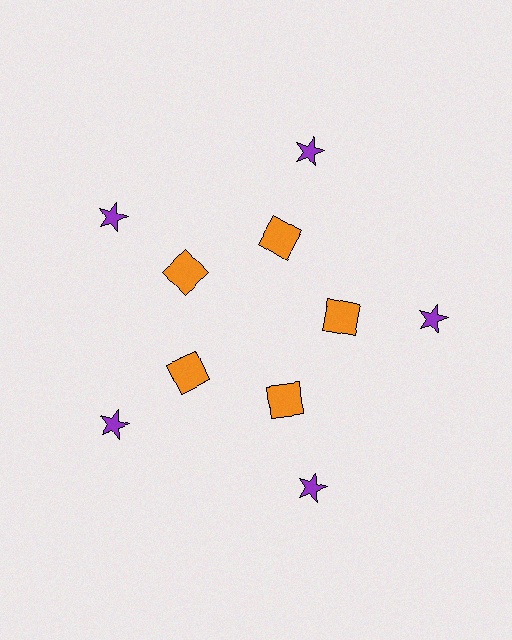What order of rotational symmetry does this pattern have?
This pattern has 5-fold rotational symmetry.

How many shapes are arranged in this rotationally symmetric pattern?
There are 10 shapes, arranged in 5 groups of 2.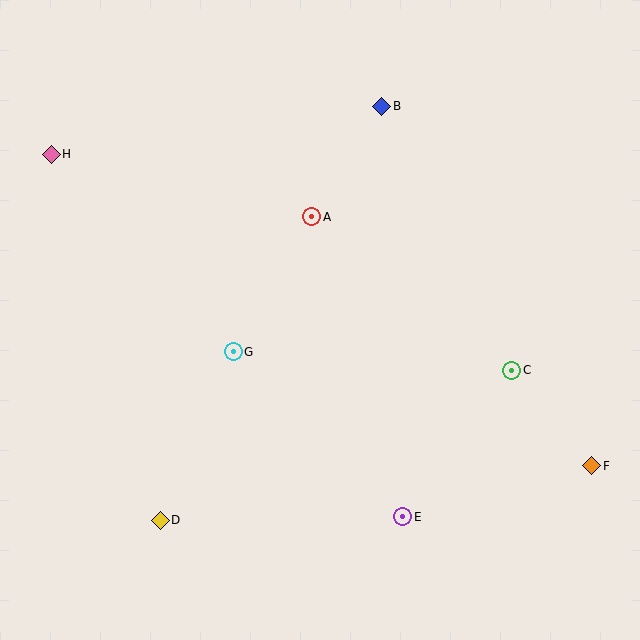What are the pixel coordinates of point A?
Point A is at (312, 217).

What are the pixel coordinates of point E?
Point E is at (403, 517).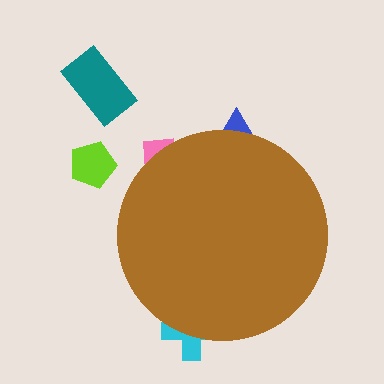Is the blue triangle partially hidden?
Yes, the blue triangle is partially hidden behind the brown circle.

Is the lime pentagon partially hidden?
No, the lime pentagon is fully visible.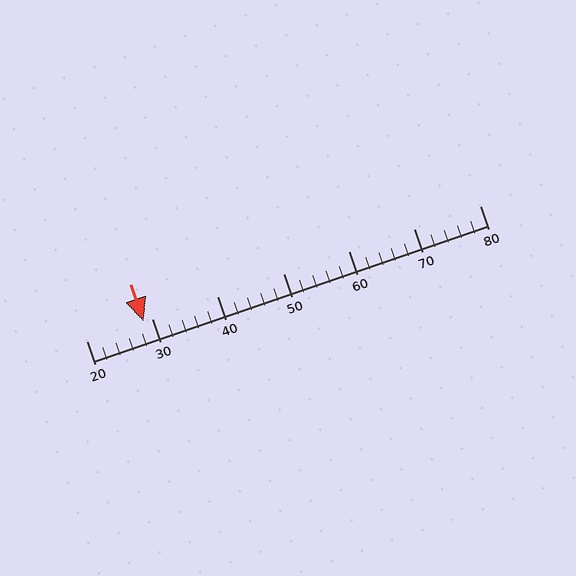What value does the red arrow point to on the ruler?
The red arrow points to approximately 29.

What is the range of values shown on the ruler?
The ruler shows values from 20 to 80.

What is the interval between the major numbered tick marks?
The major tick marks are spaced 10 units apart.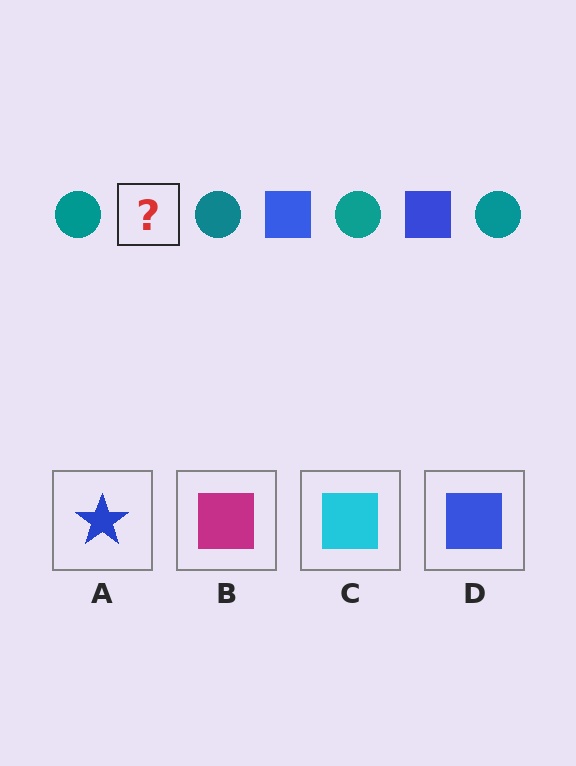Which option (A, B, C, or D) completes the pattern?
D.